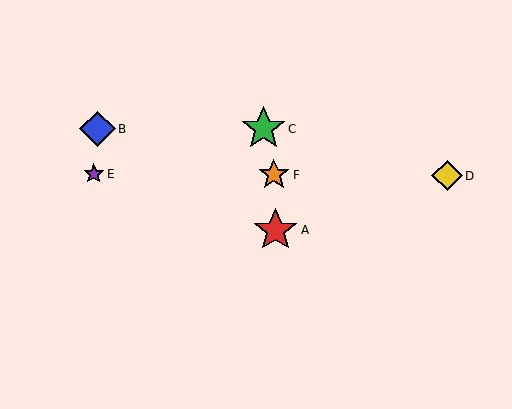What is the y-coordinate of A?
Object A is at y≈230.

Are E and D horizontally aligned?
Yes, both are at y≈174.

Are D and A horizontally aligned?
No, D is at y≈175 and A is at y≈230.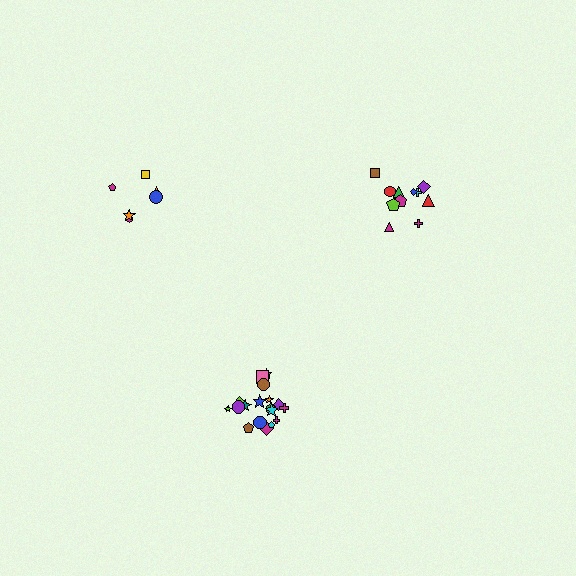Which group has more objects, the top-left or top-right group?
The top-right group.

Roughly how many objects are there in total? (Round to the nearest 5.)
Roughly 35 objects in total.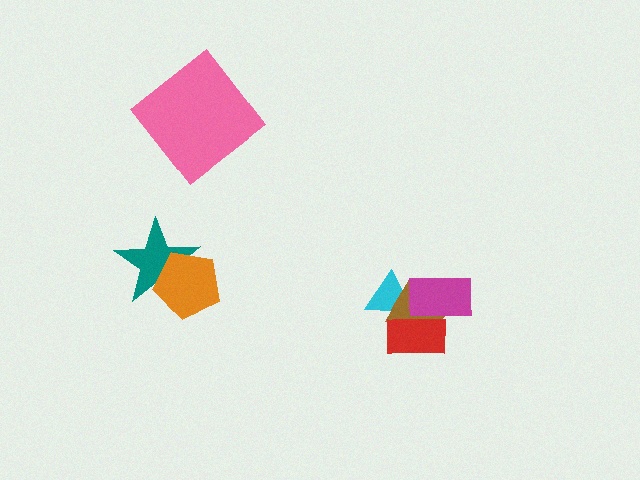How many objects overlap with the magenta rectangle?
3 objects overlap with the magenta rectangle.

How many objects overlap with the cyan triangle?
3 objects overlap with the cyan triangle.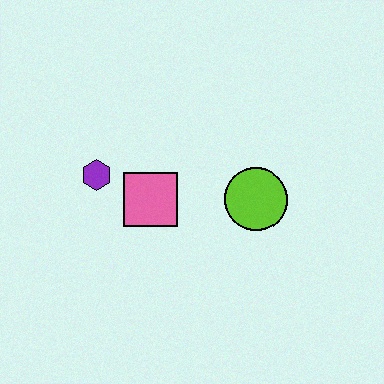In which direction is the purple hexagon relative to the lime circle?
The purple hexagon is to the left of the lime circle.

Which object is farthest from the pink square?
The lime circle is farthest from the pink square.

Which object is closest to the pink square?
The purple hexagon is closest to the pink square.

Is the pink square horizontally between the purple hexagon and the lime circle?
Yes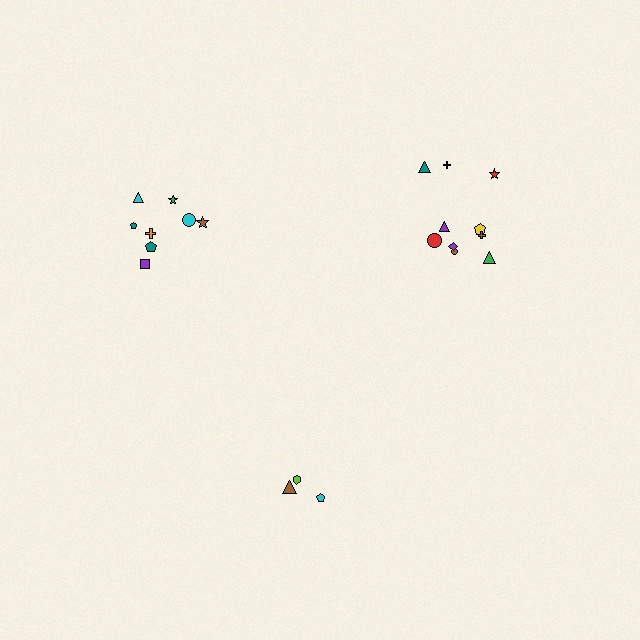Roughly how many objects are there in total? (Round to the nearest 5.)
Roughly 20 objects in total.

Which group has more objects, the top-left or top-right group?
The top-right group.